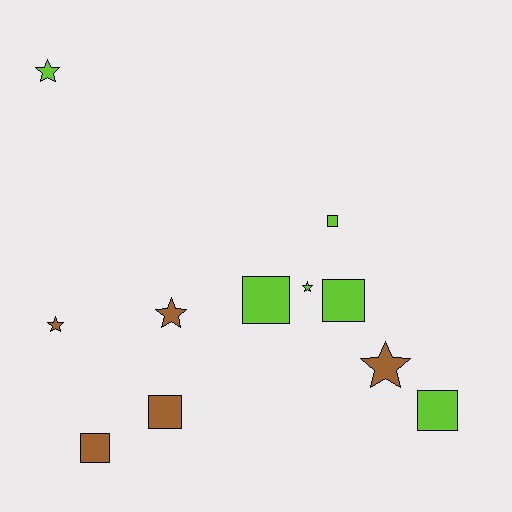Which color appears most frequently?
Lime, with 6 objects.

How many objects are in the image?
There are 11 objects.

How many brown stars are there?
There are 3 brown stars.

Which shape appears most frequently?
Square, with 6 objects.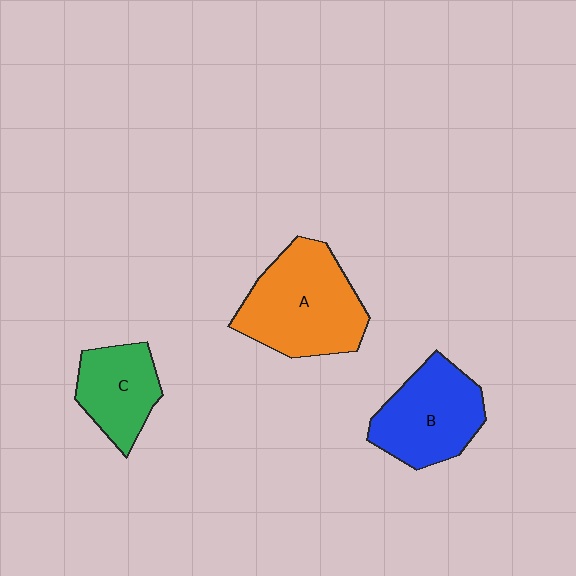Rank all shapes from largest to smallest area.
From largest to smallest: A (orange), B (blue), C (green).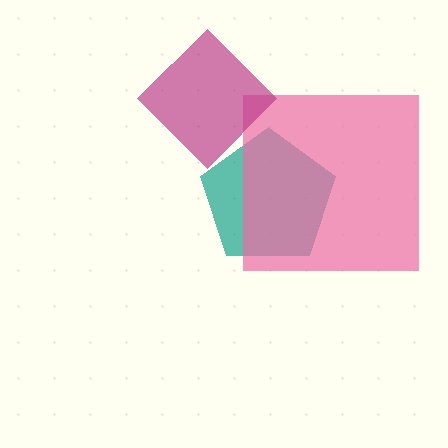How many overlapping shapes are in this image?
There are 3 overlapping shapes in the image.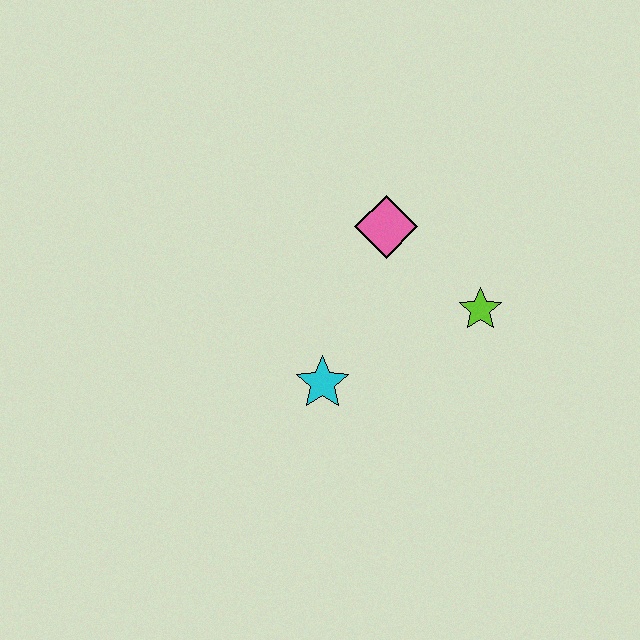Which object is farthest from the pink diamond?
The cyan star is farthest from the pink diamond.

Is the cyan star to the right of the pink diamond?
No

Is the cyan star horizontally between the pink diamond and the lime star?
No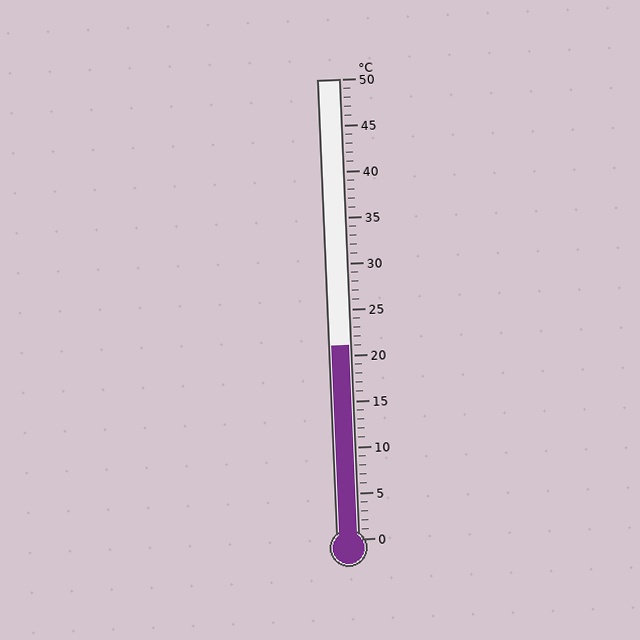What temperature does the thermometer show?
The thermometer shows approximately 21°C.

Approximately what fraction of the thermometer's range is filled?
The thermometer is filled to approximately 40% of its range.